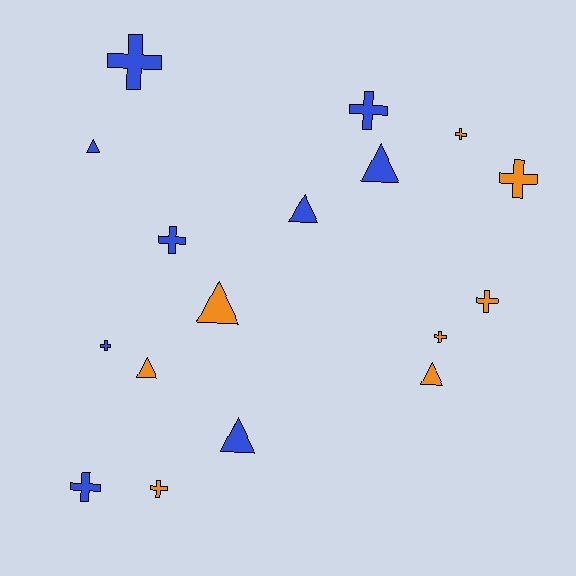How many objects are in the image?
There are 17 objects.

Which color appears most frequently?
Blue, with 9 objects.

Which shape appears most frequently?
Cross, with 10 objects.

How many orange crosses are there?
There are 5 orange crosses.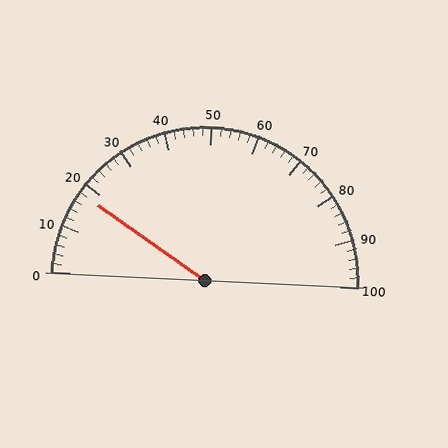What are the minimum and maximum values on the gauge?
The gauge ranges from 0 to 100.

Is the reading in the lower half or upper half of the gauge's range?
The reading is in the lower half of the range (0 to 100).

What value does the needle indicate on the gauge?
The needle indicates approximately 18.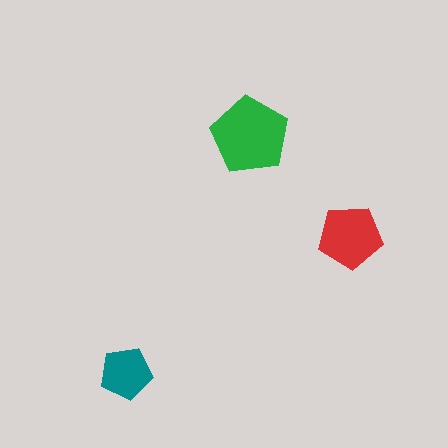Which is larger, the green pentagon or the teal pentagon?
The green one.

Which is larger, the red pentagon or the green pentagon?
The green one.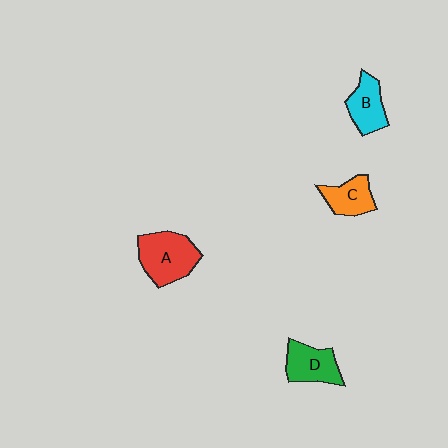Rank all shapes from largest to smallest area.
From largest to smallest: A (red), D (green), B (cyan), C (orange).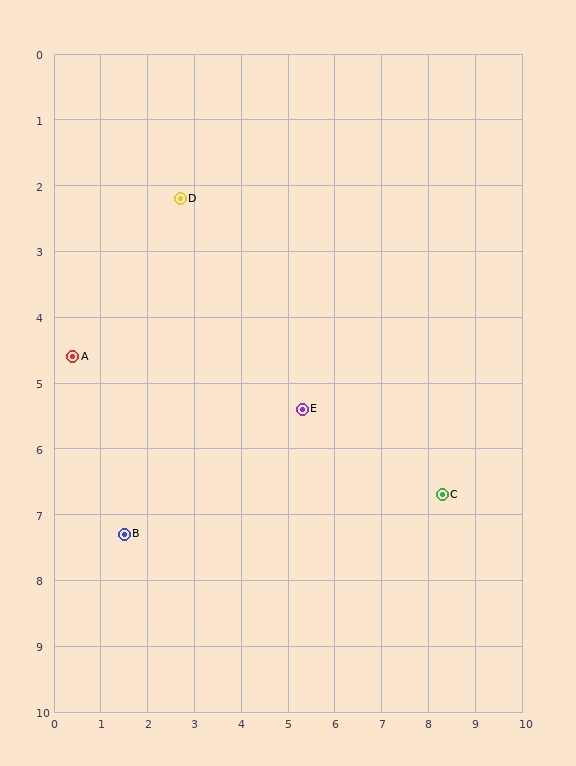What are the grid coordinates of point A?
Point A is at approximately (0.4, 4.6).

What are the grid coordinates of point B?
Point B is at approximately (1.5, 7.3).